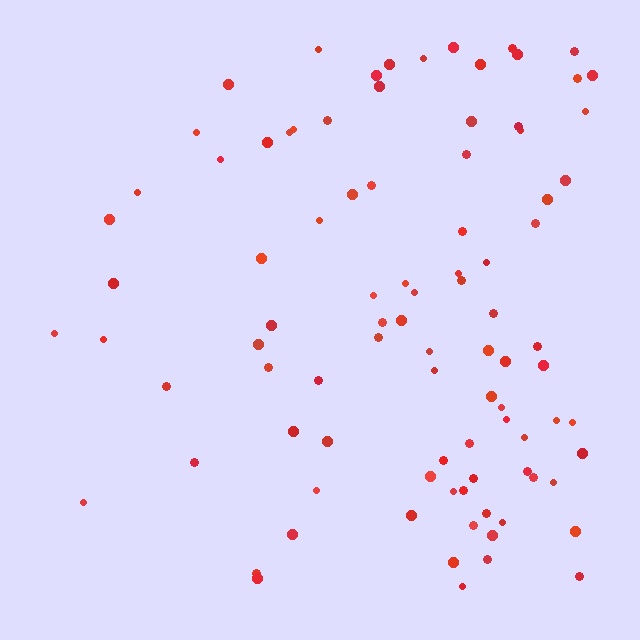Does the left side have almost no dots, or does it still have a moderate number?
Still a moderate number, just noticeably fewer than the right.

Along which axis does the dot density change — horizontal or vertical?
Horizontal.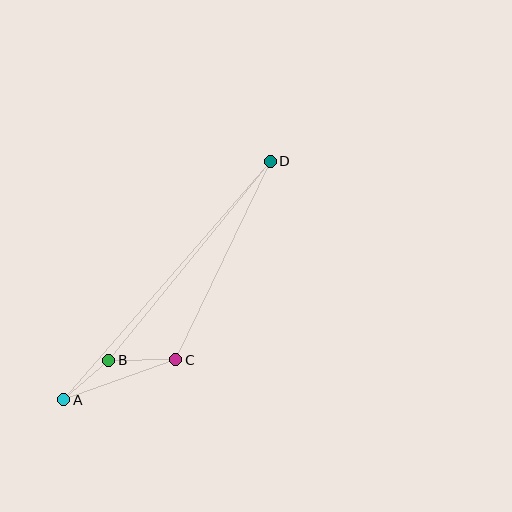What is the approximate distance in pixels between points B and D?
The distance between B and D is approximately 256 pixels.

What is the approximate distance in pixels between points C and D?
The distance between C and D is approximately 220 pixels.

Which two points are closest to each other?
Points A and B are closest to each other.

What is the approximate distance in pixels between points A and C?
The distance between A and C is approximately 119 pixels.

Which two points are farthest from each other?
Points A and D are farthest from each other.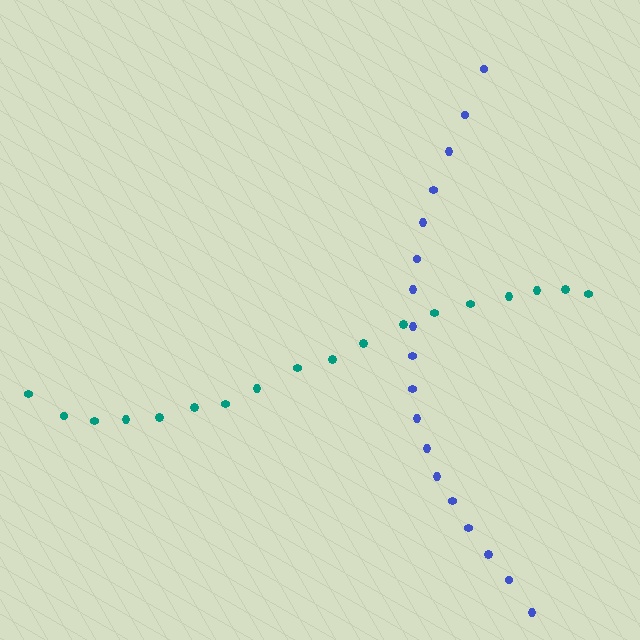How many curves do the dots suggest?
There are 2 distinct paths.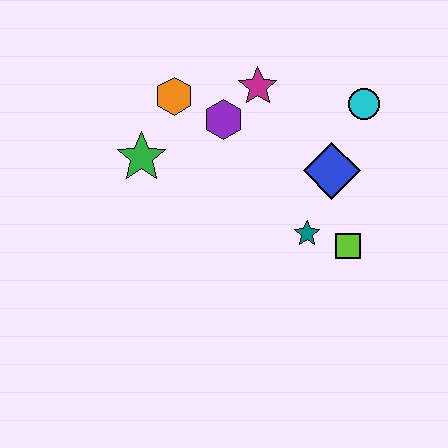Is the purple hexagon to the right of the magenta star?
No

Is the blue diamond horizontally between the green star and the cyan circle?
Yes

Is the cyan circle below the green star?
No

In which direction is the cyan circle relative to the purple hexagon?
The cyan circle is to the right of the purple hexagon.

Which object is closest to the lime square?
The teal star is closest to the lime square.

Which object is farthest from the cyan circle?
The green star is farthest from the cyan circle.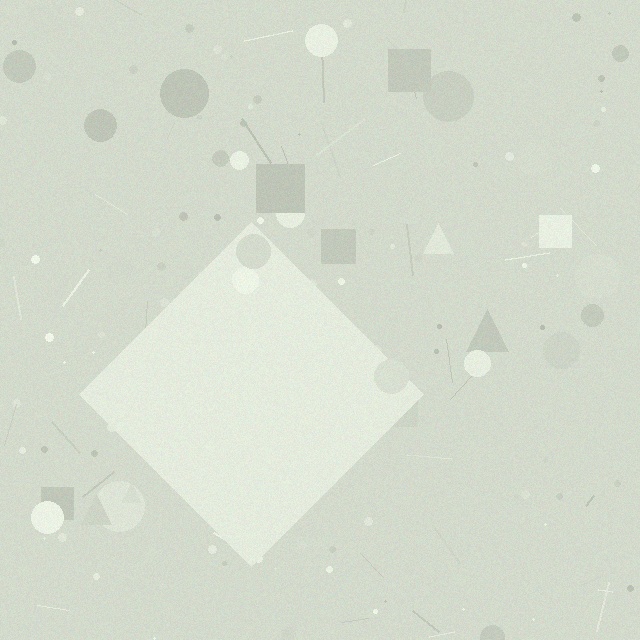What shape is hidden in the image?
A diamond is hidden in the image.